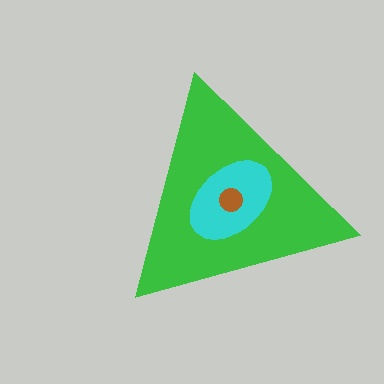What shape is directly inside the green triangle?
The cyan ellipse.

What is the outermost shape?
The green triangle.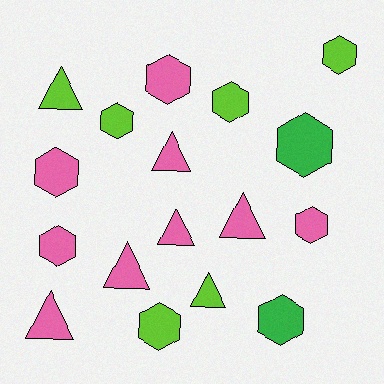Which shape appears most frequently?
Hexagon, with 10 objects.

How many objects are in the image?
There are 17 objects.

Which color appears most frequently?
Pink, with 9 objects.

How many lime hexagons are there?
There are 4 lime hexagons.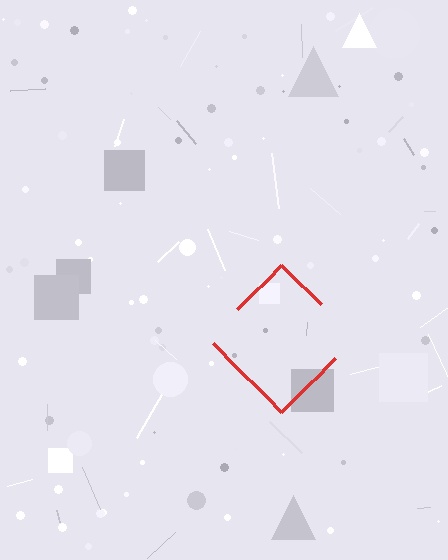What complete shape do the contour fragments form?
The contour fragments form a diamond.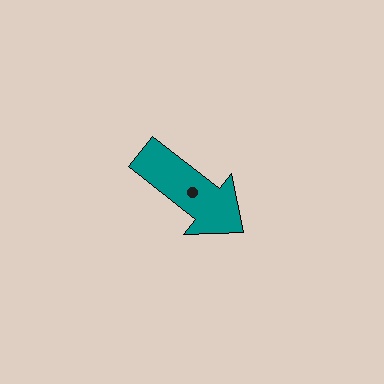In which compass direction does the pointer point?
Southeast.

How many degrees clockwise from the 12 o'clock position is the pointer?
Approximately 128 degrees.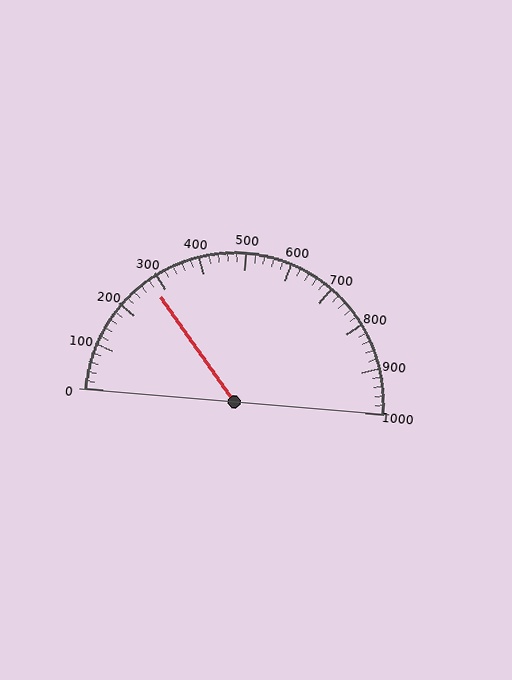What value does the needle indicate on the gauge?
The needle indicates approximately 280.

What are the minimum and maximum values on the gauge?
The gauge ranges from 0 to 1000.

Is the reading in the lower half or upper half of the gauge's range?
The reading is in the lower half of the range (0 to 1000).